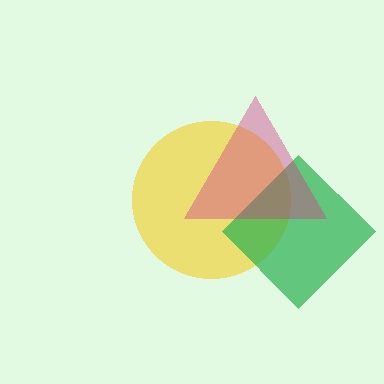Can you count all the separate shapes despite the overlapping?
Yes, there are 3 separate shapes.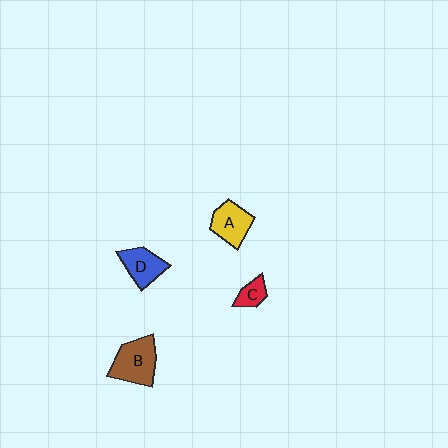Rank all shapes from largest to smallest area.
From largest to smallest: B (brown), A (yellow), D (blue), C (red).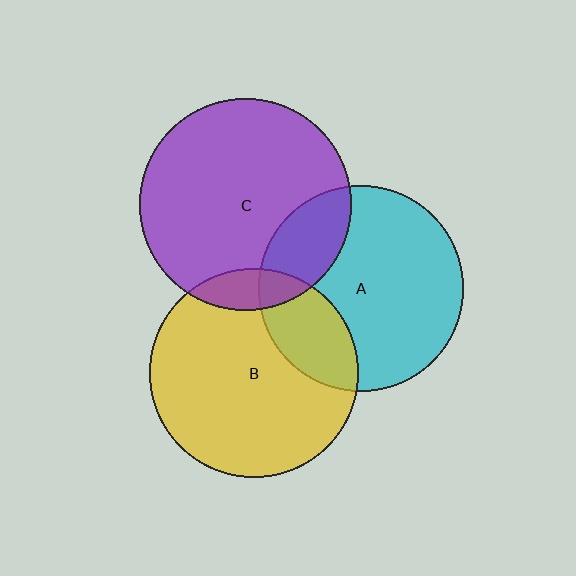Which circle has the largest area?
Circle C (purple).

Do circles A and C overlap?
Yes.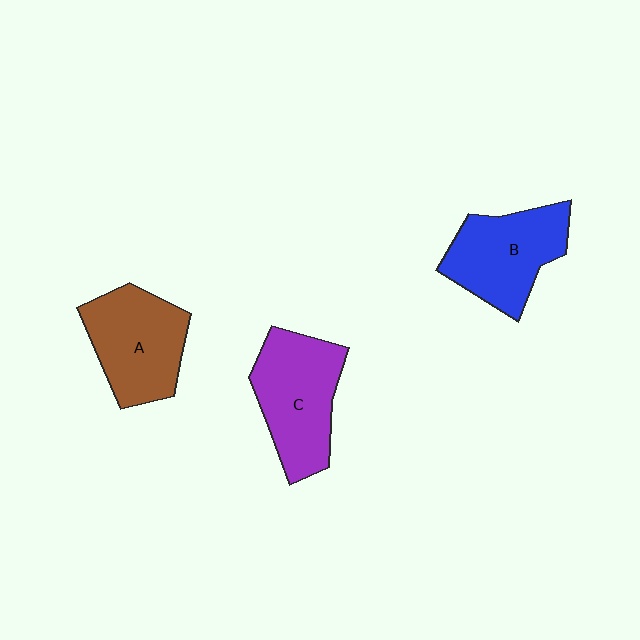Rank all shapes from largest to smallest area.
From largest to smallest: C (purple), B (blue), A (brown).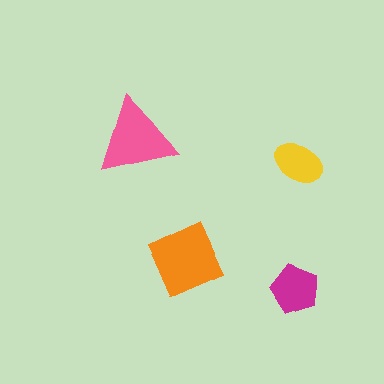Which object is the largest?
The orange diamond.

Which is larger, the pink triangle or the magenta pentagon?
The pink triangle.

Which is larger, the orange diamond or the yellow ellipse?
The orange diamond.